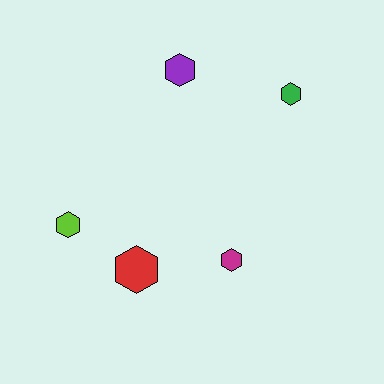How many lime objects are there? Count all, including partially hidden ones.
There is 1 lime object.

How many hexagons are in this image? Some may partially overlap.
There are 5 hexagons.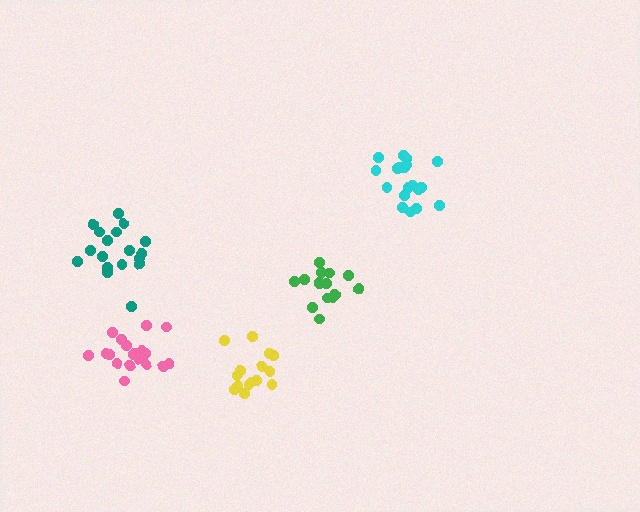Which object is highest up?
The cyan cluster is topmost.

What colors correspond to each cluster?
The clusters are colored: pink, cyan, teal, green, yellow.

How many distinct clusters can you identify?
There are 5 distinct clusters.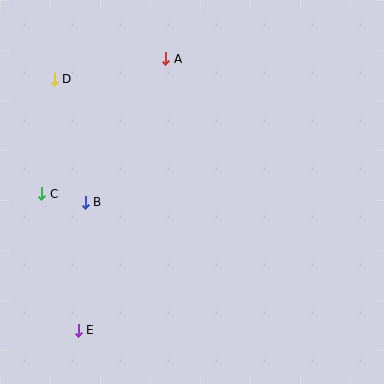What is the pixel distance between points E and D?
The distance between E and D is 252 pixels.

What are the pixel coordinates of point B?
Point B is at (85, 202).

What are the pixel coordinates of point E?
Point E is at (78, 330).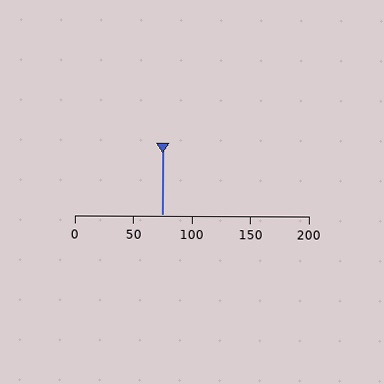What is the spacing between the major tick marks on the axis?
The major ticks are spaced 50 apart.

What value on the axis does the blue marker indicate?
The marker indicates approximately 75.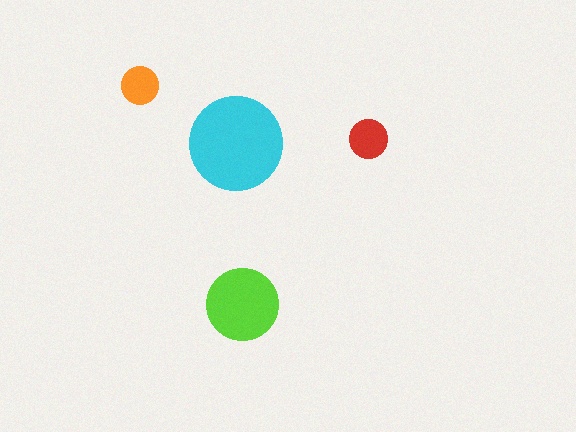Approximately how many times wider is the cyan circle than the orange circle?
About 2.5 times wider.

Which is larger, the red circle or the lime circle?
The lime one.